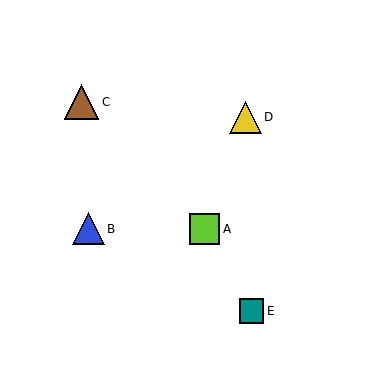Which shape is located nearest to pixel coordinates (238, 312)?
The teal square (labeled E) at (252, 311) is nearest to that location.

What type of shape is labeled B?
Shape B is a blue triangle.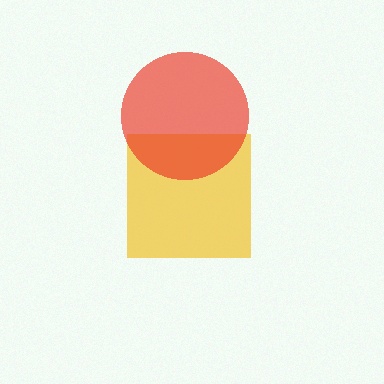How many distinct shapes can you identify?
There are 2 distinct shapes: a yellow square, a red circle.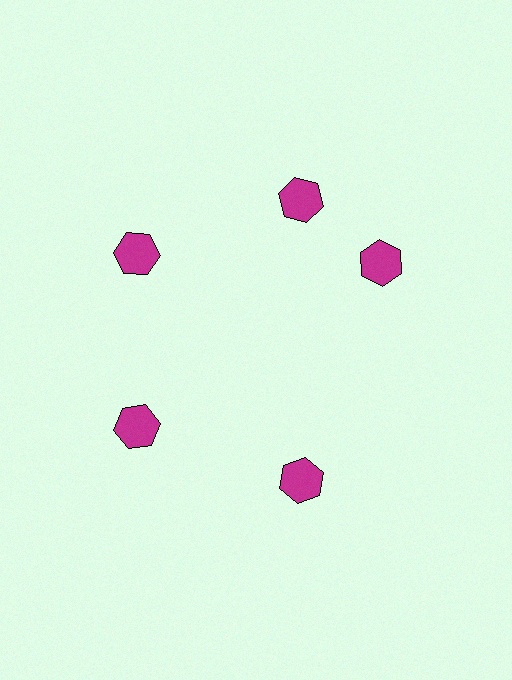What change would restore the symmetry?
The symmetry would be restored by rotating it back into even spacing with its neighbors so that all 5 hexagons sit at equal angles and equal distance from the center.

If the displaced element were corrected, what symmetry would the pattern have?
It would have 5-fold rotational symmetry — the pattern would map onto itself every 72 degrees.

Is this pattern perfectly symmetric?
No. The 5 magenta hexagons are arranged in a ring, but one element near the 3 o'clock position is rotated out of alignment along the ring, breaking the 5-fold rotational symmetry.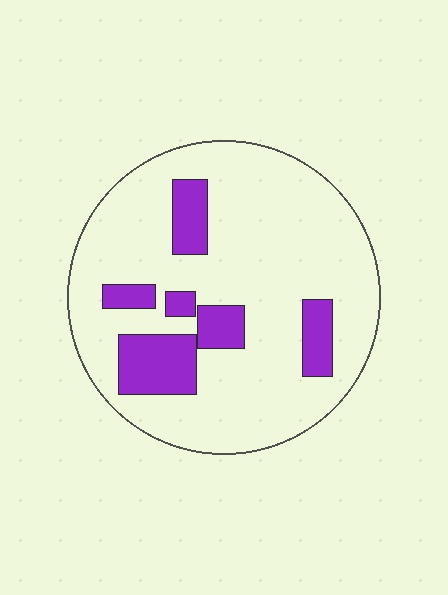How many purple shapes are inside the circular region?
6.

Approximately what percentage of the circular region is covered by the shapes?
Approximately 20%.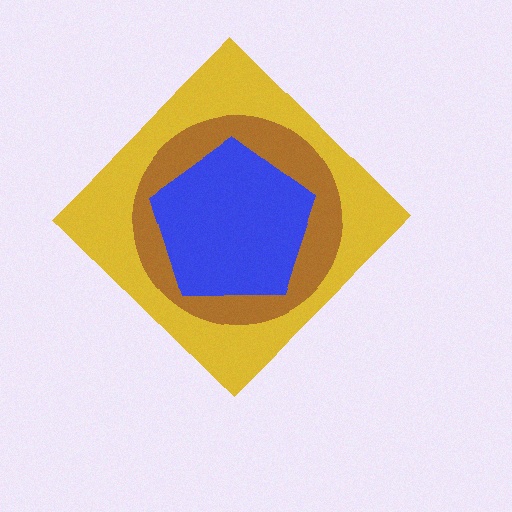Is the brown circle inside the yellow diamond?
Yes.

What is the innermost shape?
The blue pentagon.